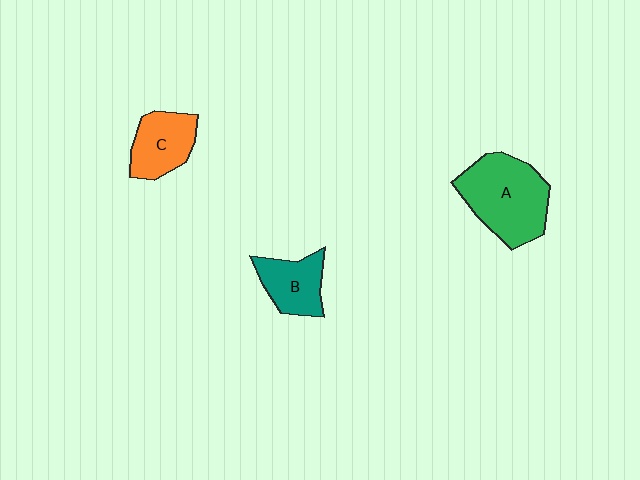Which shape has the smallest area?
Shape B (teal).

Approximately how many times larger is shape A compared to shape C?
Approximately 1.7 times.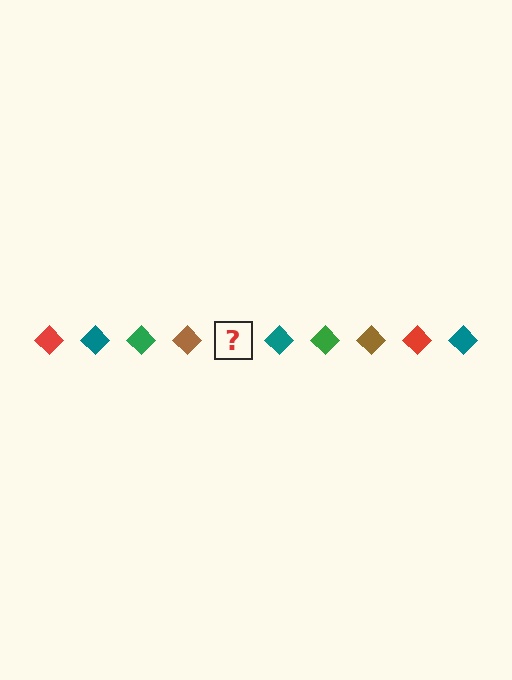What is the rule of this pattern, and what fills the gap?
The rule is that the pattern cycles through red, teal, green, brown diamonds. The gap should be filled with a red diamond.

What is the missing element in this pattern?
The missing element is a red diamond.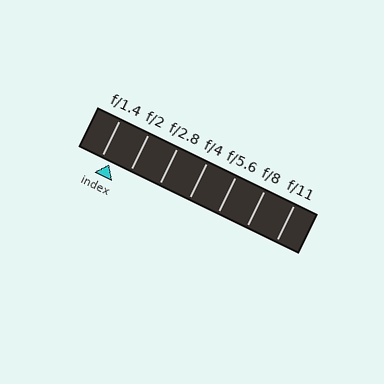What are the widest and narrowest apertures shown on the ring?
The widest aperture shown is f/1.4 and the narrowest is f/11.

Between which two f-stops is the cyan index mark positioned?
The index mark is between f/1.4 and f/2.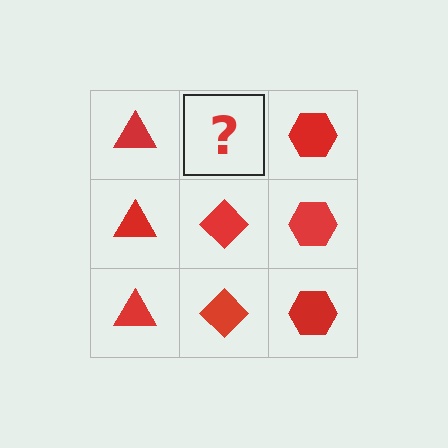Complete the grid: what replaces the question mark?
The question mark should be replaced with a red diamond.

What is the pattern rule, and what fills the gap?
The rule is that each column has a consistent shape. The gap should be filled with a red diamond.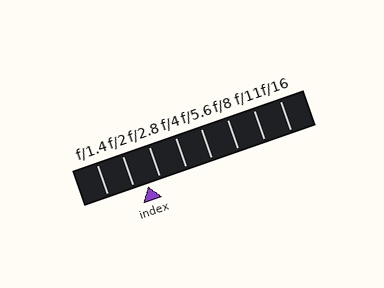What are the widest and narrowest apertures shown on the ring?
The widest aperture shown is f/1.4 and the narrowest is f/16.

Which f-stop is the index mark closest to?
The index mark is closest to f/2.8.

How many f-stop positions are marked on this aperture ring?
There are 8 f-stop positions marked.